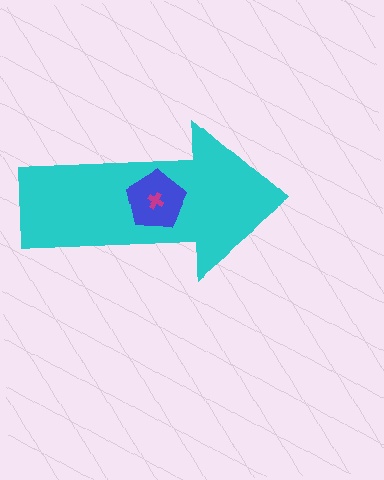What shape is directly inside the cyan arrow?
The blue pentagon.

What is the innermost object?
The magenta cross.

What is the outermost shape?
The cyan arrow.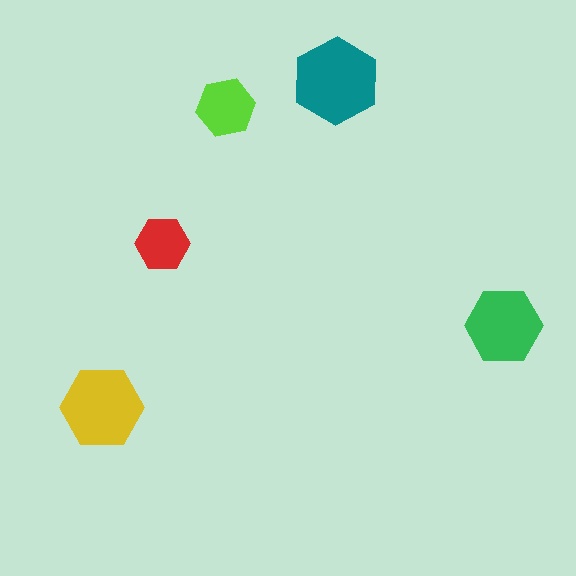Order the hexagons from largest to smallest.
the teal one, the yellow one, the green one, the lime one, the red one.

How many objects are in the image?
There are 5 objects in the image.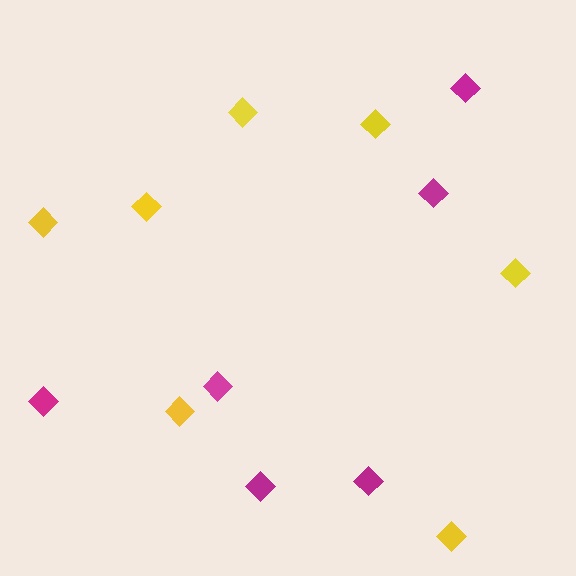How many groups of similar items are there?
There are 2 groups: one group of magenta diamonds (6) and one group of yellow diamonds (7).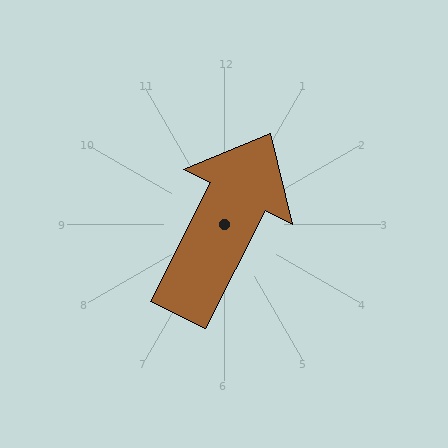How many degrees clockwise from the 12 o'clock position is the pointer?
Approximately 27 degrees.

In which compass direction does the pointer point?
Northeast.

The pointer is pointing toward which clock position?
Roughly 1 o'clock.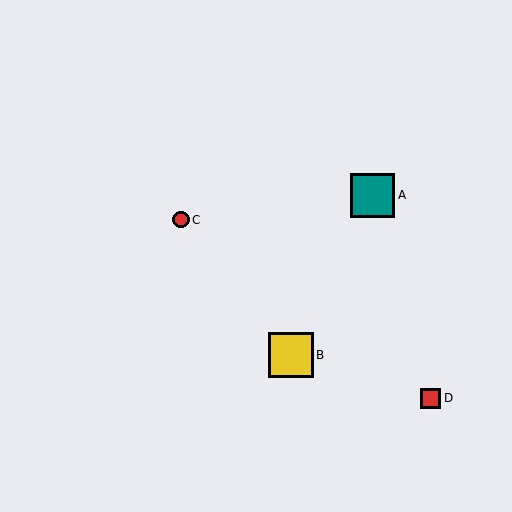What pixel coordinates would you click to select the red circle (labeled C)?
Click at (181, 220) to select the red circle C.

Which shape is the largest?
The yellow square (labeled B) is the largest.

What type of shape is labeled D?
Shape D is a red square.